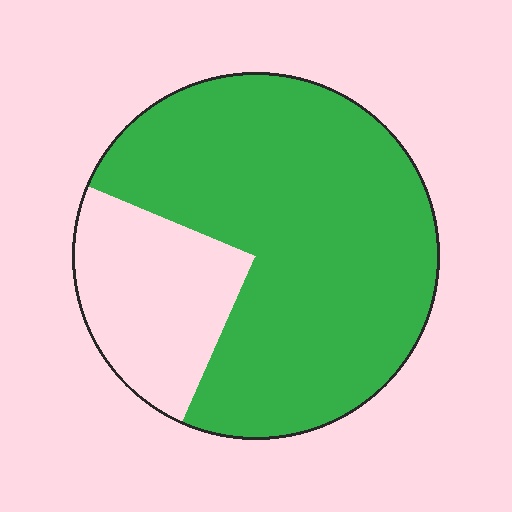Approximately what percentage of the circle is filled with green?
Approximately 75%.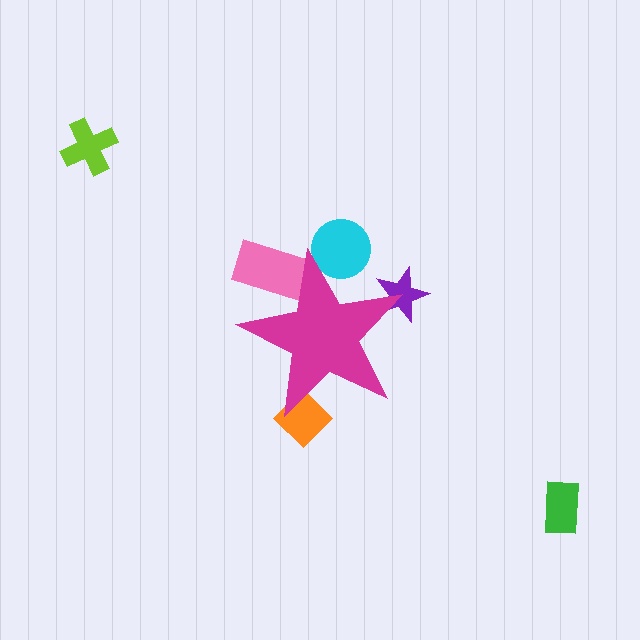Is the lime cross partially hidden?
No, the lime cross is fully visible.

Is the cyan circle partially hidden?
Yes, the cyan circle is partially hidden behind the magenta star.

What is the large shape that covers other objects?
A magenta star.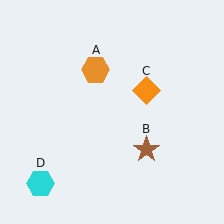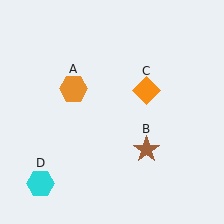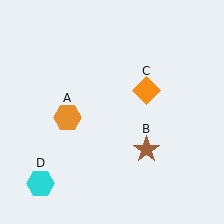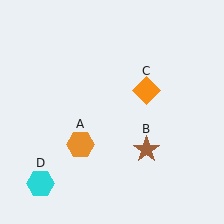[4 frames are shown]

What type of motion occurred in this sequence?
The orange hexagon (object A) rotated counterclockwise around the center of the scene.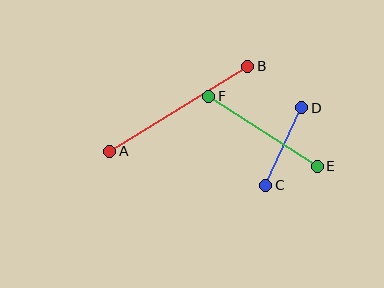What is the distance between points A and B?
The distance is approximately 162 pixels.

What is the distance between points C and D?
The distance is approximately 86 pixels.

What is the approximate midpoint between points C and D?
The midpoint is at approximately (284, 147) pixels.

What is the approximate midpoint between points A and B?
The midpoint is at approximately (179, 109) pixels.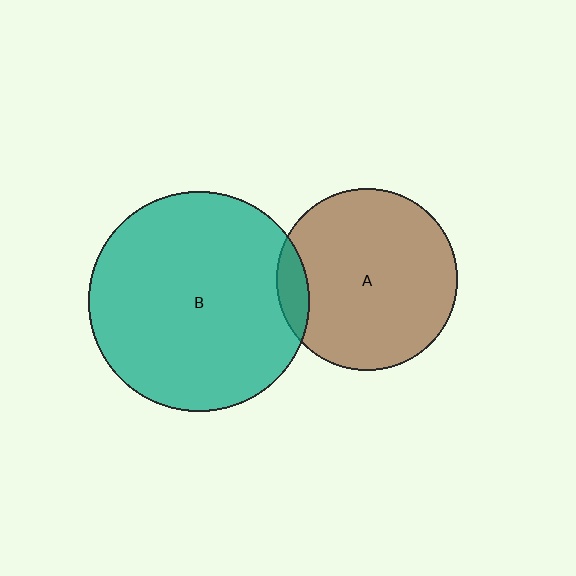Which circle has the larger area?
Circle B (teal).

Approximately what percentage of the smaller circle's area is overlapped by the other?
Approximately 10%.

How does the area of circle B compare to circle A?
Approximately 1.5 times.